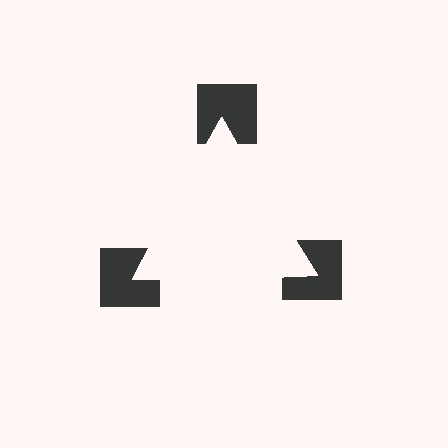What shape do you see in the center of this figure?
An illusory triangle — its edges are inferred from the aligned wedge cuts in the notched squares, not physically drawn.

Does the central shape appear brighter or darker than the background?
It typically appears slightly brighter than the background, even though no actual brightness change is drawn.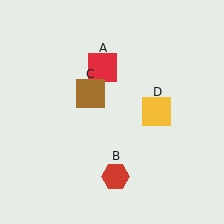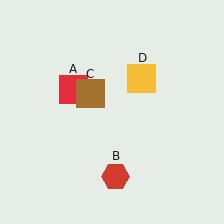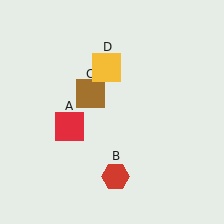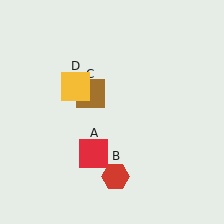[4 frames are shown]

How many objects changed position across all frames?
2 objects changed position: red square (object A), yellow square (object D).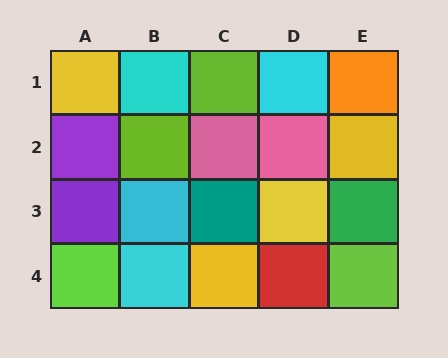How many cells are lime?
4 cells are lime.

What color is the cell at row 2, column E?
Yellow.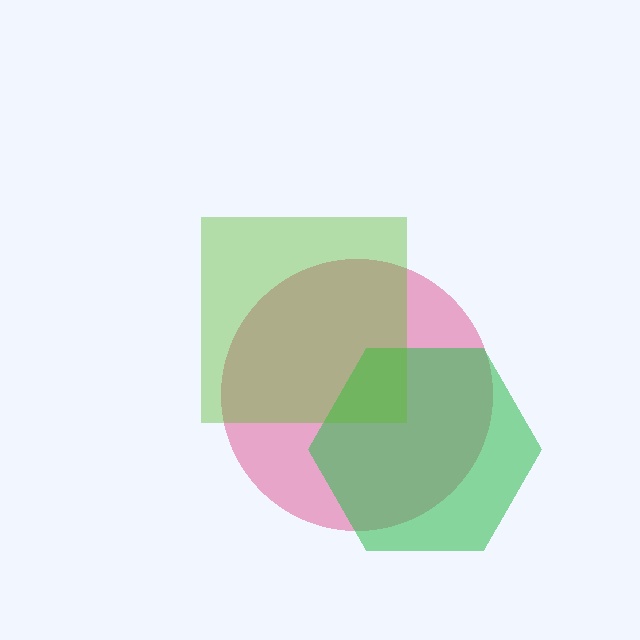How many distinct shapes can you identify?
There are 3 distinct shapes: a pink circle, a green hexagon, a lime square.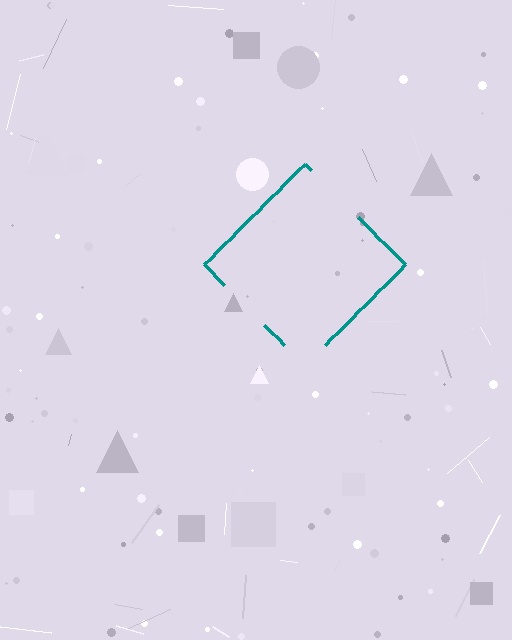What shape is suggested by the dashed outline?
The dashed outline suggests a diamond.